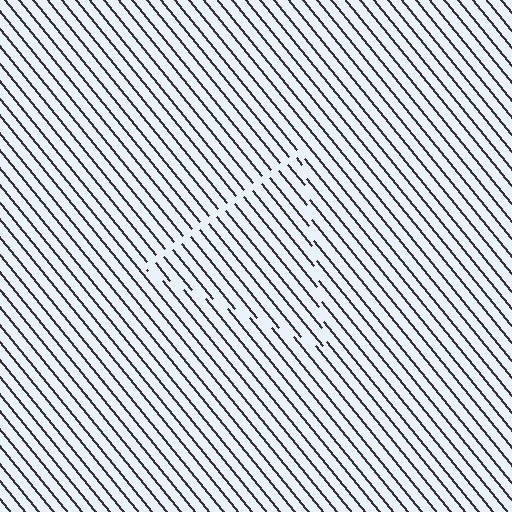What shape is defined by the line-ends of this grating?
An illusory triangle. The interior of the shape contains the same grating, shifted by half a period — the contour is defined by the phase discontinuity where line-ends from the inner and outer gratings abut.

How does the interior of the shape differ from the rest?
The interior of the shape contains the same grating, shifted by half a period — the contour is defined by the phase discontinuity where line-ends from the inner and outer gratings abut.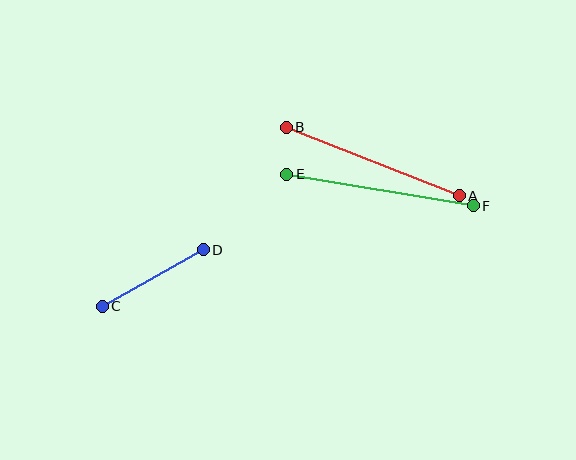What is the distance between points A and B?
The distance is approximately 186 pixels.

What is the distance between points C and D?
The distance is approximately 116 pixels.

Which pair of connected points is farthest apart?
Points E and F are farthest apart.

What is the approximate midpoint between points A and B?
The midpoint is at approximately (373, 162) pixels.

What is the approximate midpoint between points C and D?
The midpoint is at approximately (153, 278) pixels.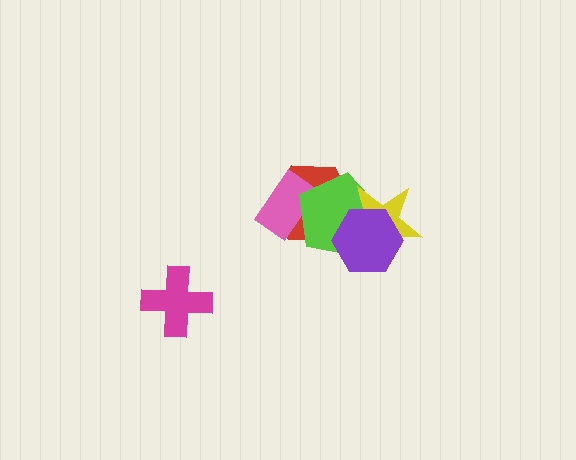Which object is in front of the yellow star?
The purple hexagon is in front of the yellow star.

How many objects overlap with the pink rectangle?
2 objects overlap with the pink rectangle.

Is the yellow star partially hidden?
Yes, it is partially covered by another shape.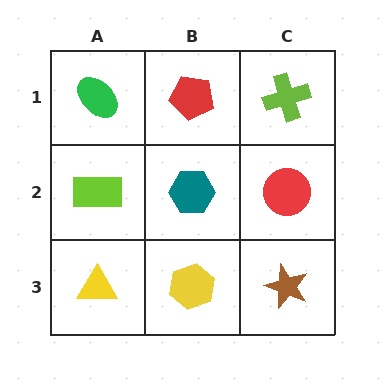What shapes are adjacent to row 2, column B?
A red pentagon (row 1, column B), a yellow hexagon (row 3, column B), a lime rectangle (row 2, column A), a red circle (row 2, column C).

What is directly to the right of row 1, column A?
A red pentagon.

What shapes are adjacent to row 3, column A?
A lime rectangle (row 2, column A), a yellow hexagon (row 3, column B).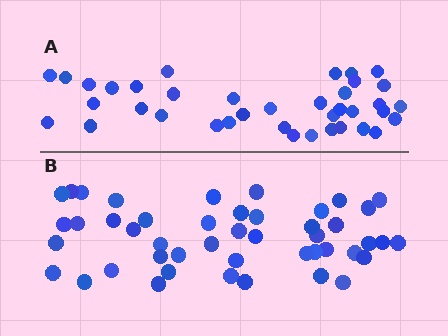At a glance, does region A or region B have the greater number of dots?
Region B (the bottom region) has more dots.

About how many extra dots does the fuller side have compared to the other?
Region B has roughly 8 or so more dots than region A.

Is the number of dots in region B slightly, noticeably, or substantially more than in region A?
Region B has only slightly more — the two regions are fairly close. The ratio is roughly 1.2 to 1.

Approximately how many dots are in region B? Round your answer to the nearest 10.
About 50 dots. (The exact count is 46, which rounds to 50.)